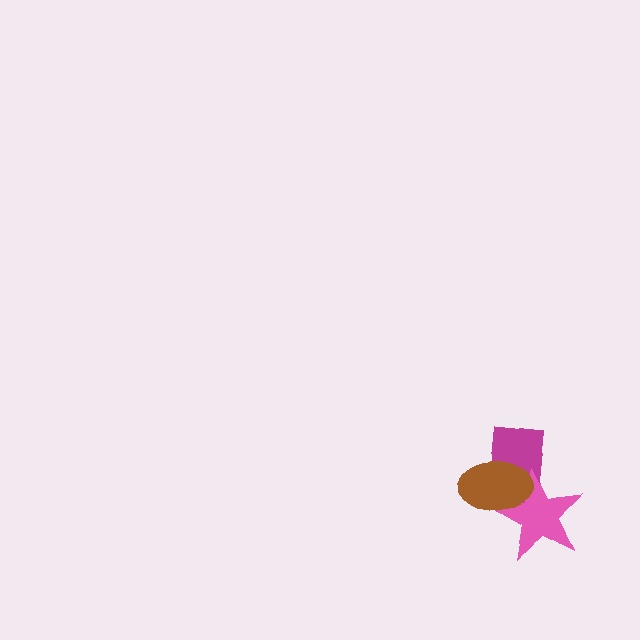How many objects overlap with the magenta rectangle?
2 objects overlap with the magenta rectangle.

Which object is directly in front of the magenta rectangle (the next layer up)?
The pink star is directly in front of the magenta rectangle.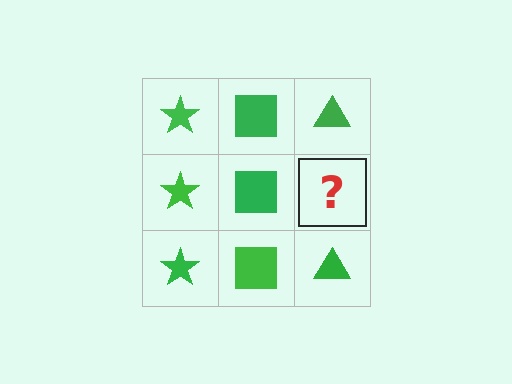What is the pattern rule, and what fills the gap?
The rule is that each column has a consistent shape. The gap should be filled with a green triangle.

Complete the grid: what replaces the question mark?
The question mark should be replaced with a green triangle.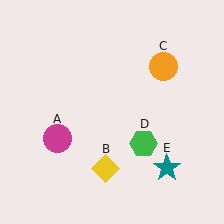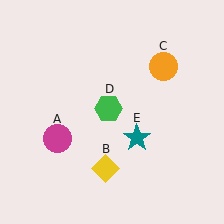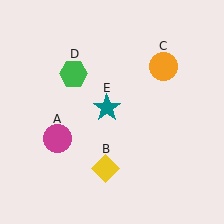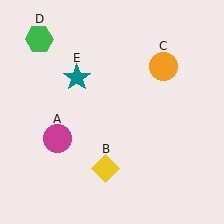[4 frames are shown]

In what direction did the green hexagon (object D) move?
The green hexagon (object D) moved up and to the left.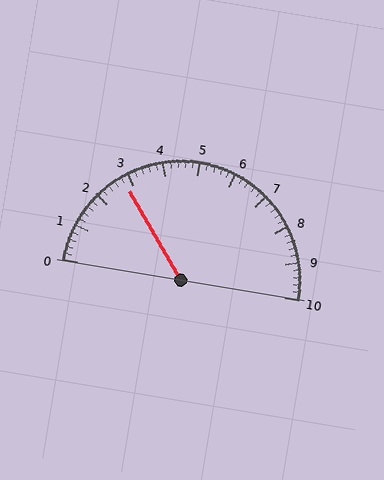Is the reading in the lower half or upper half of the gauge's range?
The reading is in the lower half of the range (0 to 10).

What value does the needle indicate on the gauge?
The needle indicates approximately 2.8.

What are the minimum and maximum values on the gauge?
The gauge ranges from 0 to 10.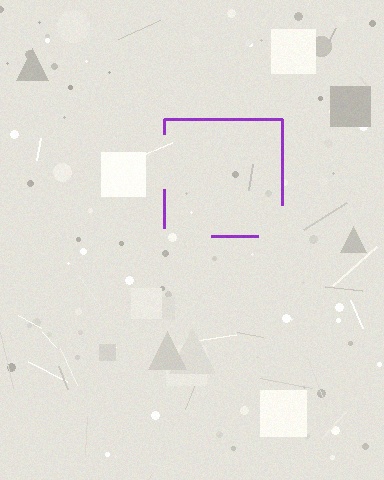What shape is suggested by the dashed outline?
The dashed outline suggests a square.